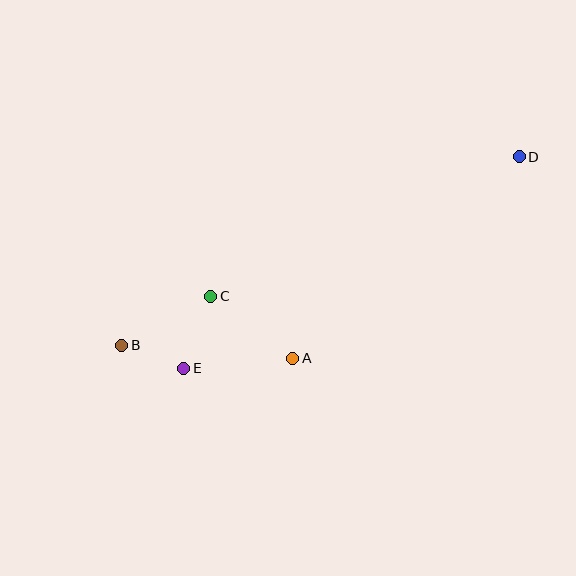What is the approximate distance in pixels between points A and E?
The distance between A and E is approximately 110 pixels.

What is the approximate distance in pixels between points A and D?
The distance between A and D is approximately 303 pixels.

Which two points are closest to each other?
Points B and E are closest to each other.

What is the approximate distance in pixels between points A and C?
The distance between A and C is approximately 103 pixels.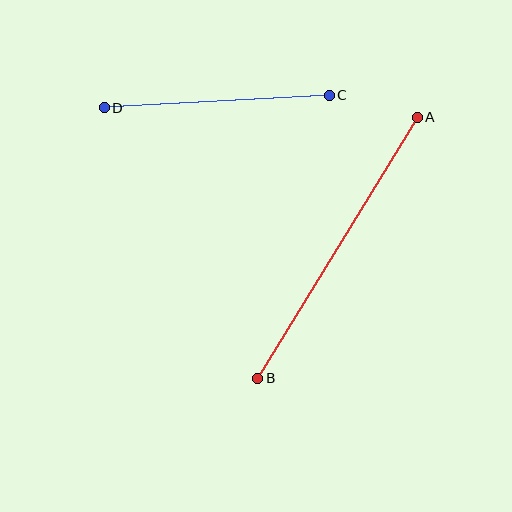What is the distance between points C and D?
The distance is approximately 226 pixels.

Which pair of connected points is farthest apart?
Points A and B are farthest apart.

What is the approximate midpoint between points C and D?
The midpoint is at approximately (217, 102) pixels.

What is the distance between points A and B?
The distance is approximately 306 pixels.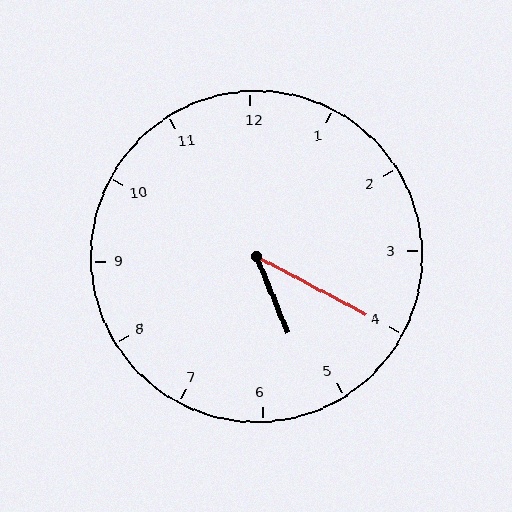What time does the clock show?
5:20.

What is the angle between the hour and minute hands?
Approximately 40 degrees.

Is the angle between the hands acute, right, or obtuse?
It is acute.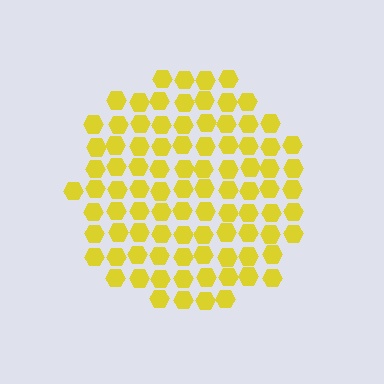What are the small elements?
The small elements are hexagons.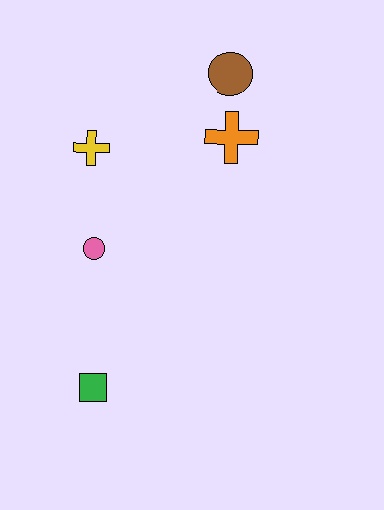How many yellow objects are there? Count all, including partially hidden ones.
There is 1 yellow object.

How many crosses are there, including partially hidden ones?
There are 2 crosses.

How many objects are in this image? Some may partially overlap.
There are 5 objects.